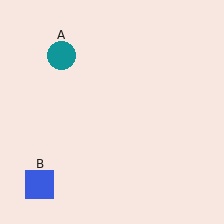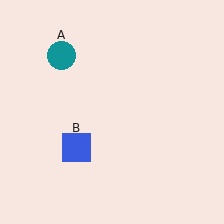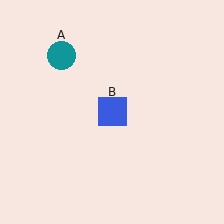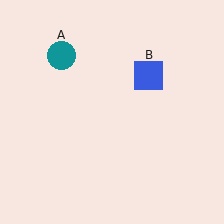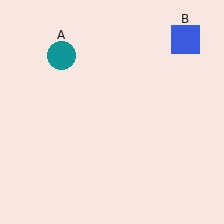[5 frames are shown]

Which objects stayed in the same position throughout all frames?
Teal circle (object A) remained stationary.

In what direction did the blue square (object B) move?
The blue square (object B) moved up and to the right.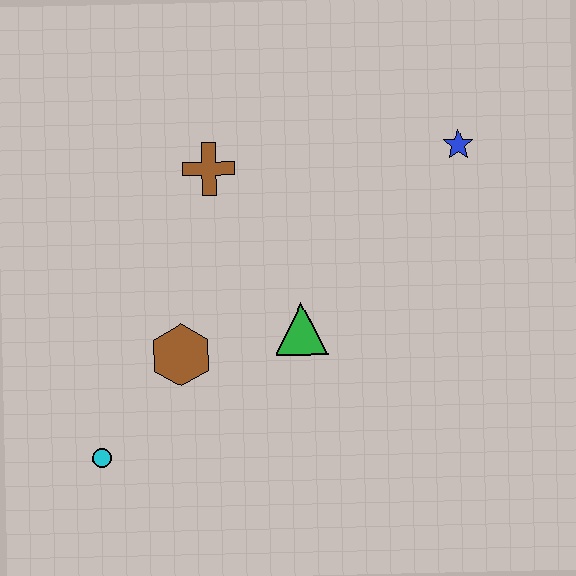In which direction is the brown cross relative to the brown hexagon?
The brown cross is above the brown hexagon.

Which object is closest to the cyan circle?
The brown hexagon is closest to the cyan circle.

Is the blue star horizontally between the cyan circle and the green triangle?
No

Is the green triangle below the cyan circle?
No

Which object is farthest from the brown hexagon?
The blue star is farthest from the brown hexagon.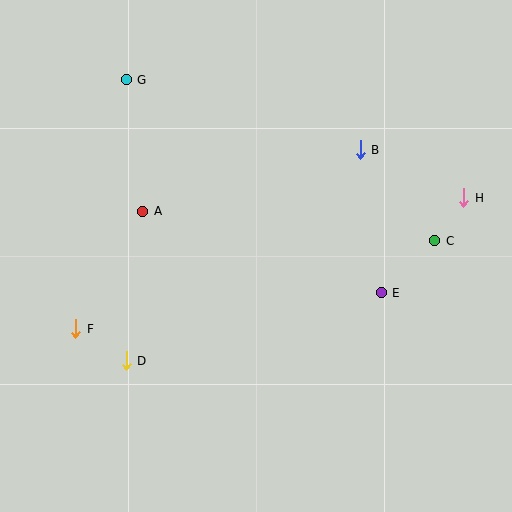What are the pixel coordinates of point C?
Point C is at (435, 241).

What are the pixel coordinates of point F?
Point F is at (76, 329).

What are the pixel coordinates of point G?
Point G is at (126, 80).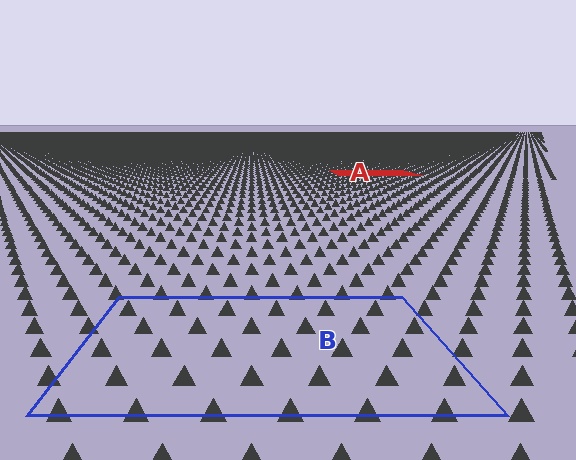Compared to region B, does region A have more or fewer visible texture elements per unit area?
Region A has more texture elements per unit area — they are packed more densely because it is farther away.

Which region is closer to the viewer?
Region B is closer. The texture elements there are larger and more spread out.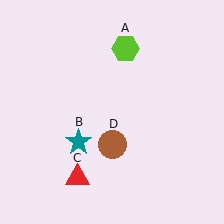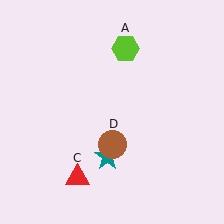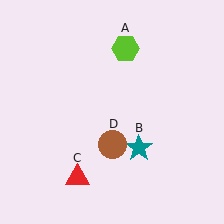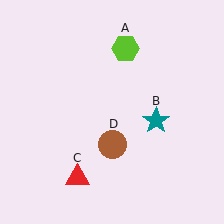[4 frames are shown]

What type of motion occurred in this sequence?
The teal star (object B) rotated counterclockwise around the center of the scene.